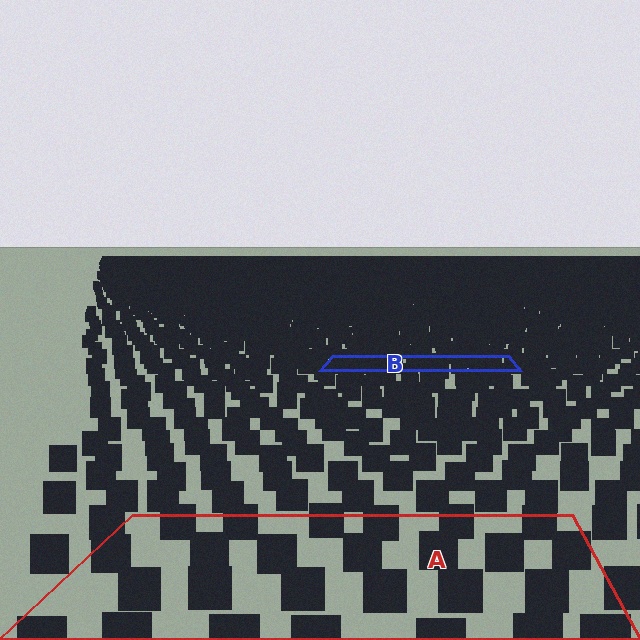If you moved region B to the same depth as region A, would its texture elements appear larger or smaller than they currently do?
They would appear larger. At a closer depth, the same texture elements are projected at a bigger on-screen size.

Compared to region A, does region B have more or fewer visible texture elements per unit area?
Region B has more texture elements per unit area — they are packed more densely because it is farther away.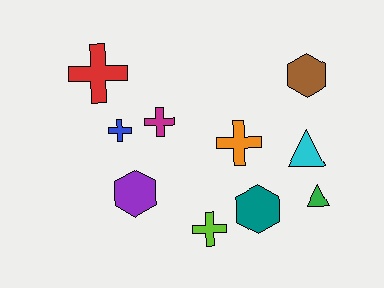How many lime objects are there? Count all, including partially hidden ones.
There is 1 lime object.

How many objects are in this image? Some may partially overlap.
There are 10 objects.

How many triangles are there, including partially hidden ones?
There are 2 triangles.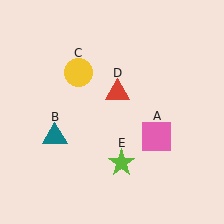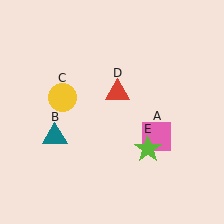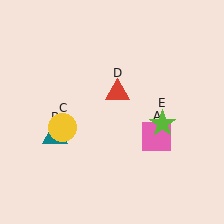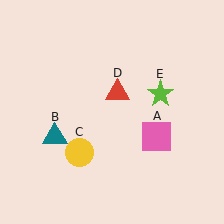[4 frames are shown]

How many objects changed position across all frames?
2 objects changed position: yellow circle (object C), lime star (object E).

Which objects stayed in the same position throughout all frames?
Pink square (object A) and teal triangle (object B) and red triangle (object D) remained stationary.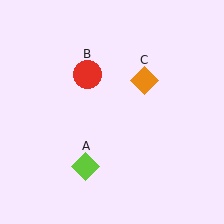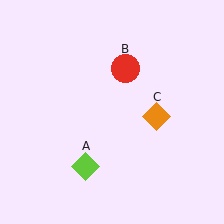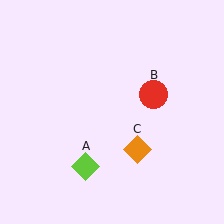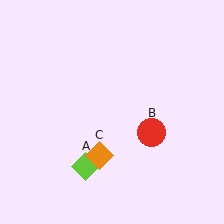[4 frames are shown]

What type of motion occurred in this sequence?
The red circle (object B), orange diamond (object C) rotated clockwise around the center of the scene.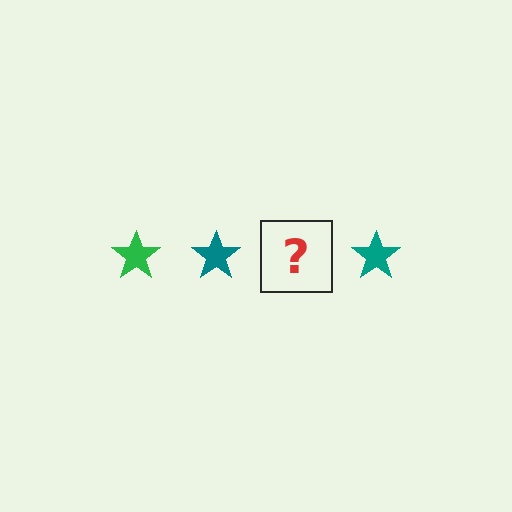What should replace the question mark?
The question mark should be replaced with a green star.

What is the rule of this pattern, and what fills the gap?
The rule is that the pattern cycles through green, teal stars. The gap should be filled with a green star.